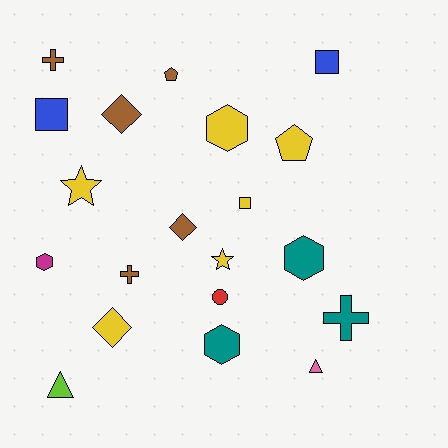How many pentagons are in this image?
There are 2 pentagons.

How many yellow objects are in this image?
There are 6 yellow objects.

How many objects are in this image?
There are 20 objects.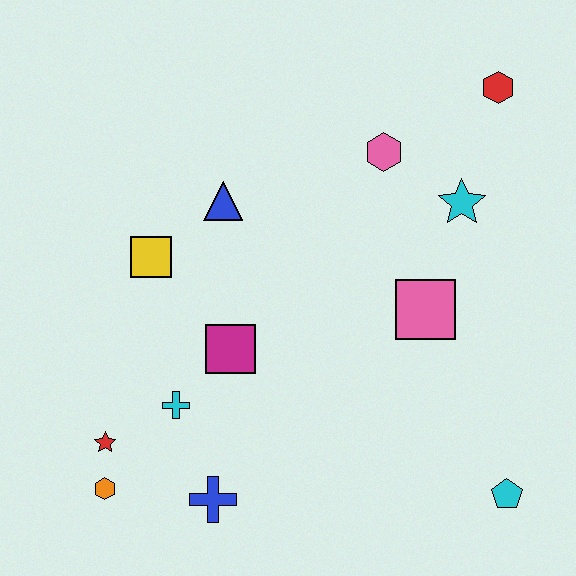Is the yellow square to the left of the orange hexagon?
No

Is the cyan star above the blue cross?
Yes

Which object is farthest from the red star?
The red hexagon is farthest from the red star.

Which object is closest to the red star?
The orange hexagon is closest to the red star.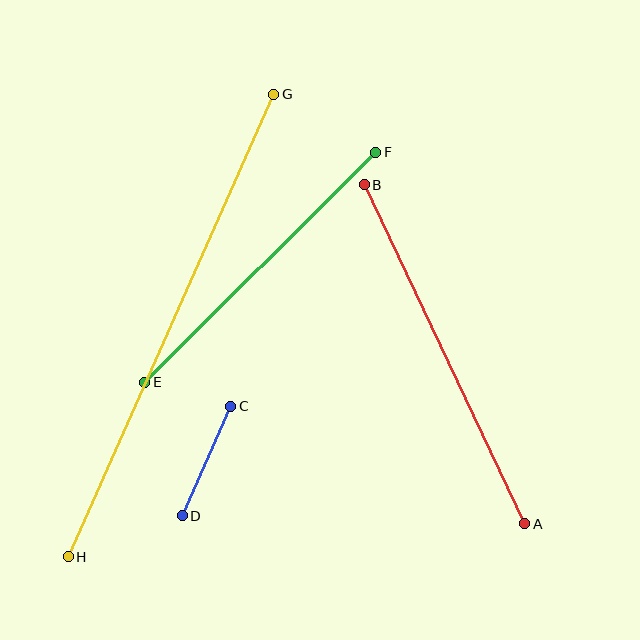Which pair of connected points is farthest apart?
Points G and H are farthest apart.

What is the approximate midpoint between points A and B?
The midpoint is at approximately (444, 354) pixels.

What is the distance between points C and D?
The distance is approximately 119 pixels.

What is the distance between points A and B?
The distance is approximately 375 pixels.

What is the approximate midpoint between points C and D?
The midpoint is at approximately (206, 461) pixels.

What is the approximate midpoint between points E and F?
The midpoint is at approximately (260, 267) pixels.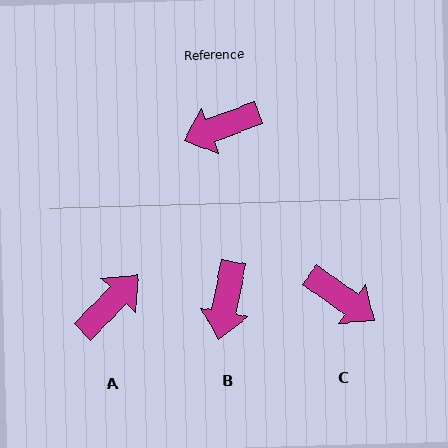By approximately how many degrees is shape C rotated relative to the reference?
Approximately 124 degrees counter-clockwise.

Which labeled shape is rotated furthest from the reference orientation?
A, about 155 degrees away.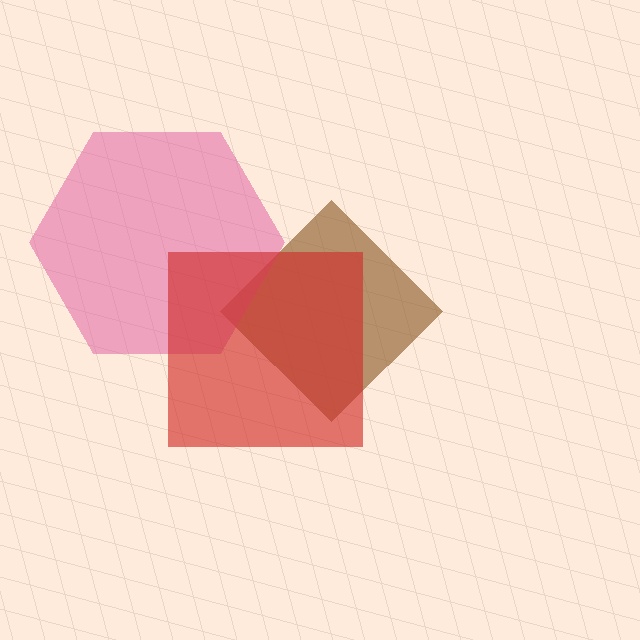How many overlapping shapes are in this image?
There are 3 overlapping shapes in the image.